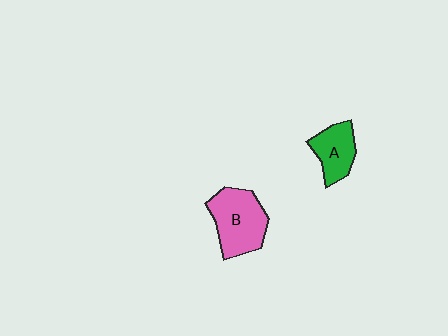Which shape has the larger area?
Shape B (pink).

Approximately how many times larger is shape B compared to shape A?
Approximately 1.6 times.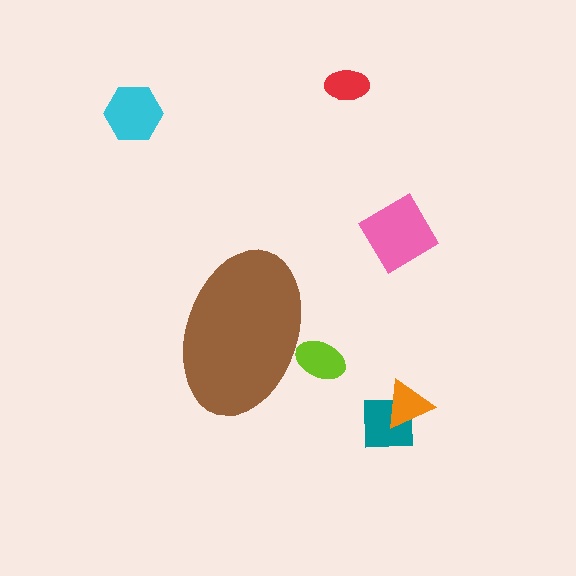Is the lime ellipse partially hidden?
Yes, the lime ellipse is partially hidden behind the brown ellipse.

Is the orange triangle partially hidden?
No, the orange triangle is fully visible.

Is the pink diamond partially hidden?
No, the pink diamond is fully visible.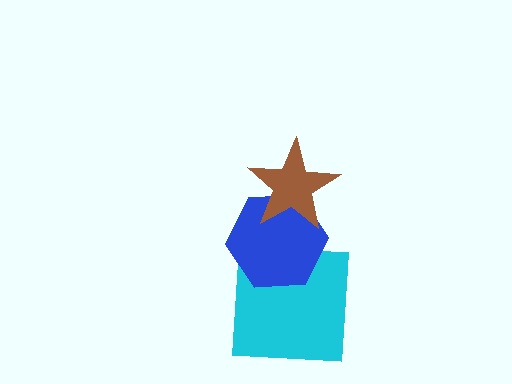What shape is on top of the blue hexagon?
The brown star is on top of the blue hexagon.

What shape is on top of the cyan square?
The blue hexagon is on top of the cyan square.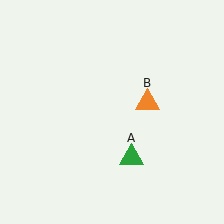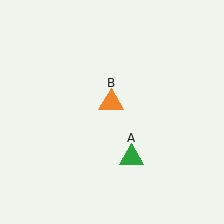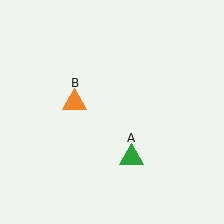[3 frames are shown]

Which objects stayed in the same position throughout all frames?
Green triangle (object A) remained stationary.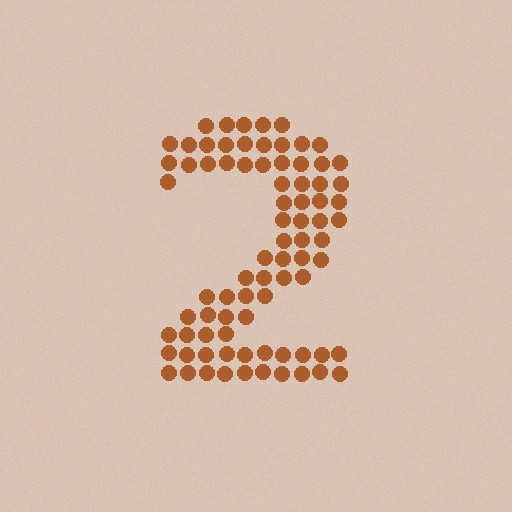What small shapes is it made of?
It is made of small circles.